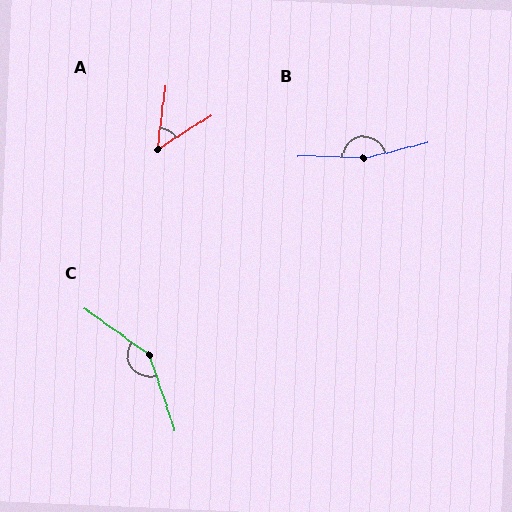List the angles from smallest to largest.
A (50°), C (145°), B (165°).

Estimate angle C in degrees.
Approximately 145 degrees.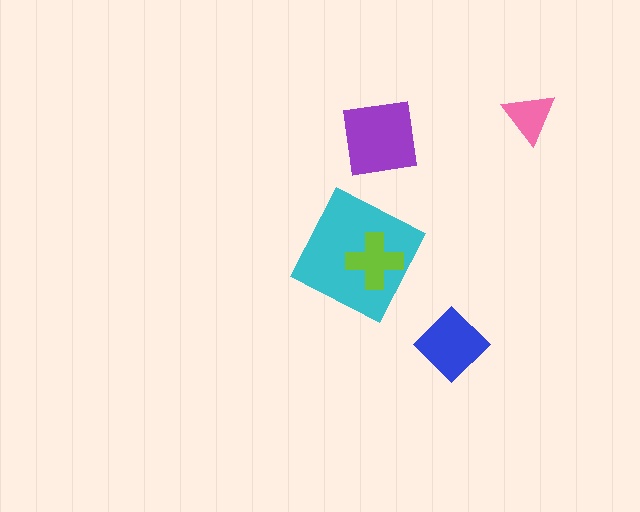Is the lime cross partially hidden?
No, no other shape covers it.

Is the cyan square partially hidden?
Yes, it is partially covered by another shape.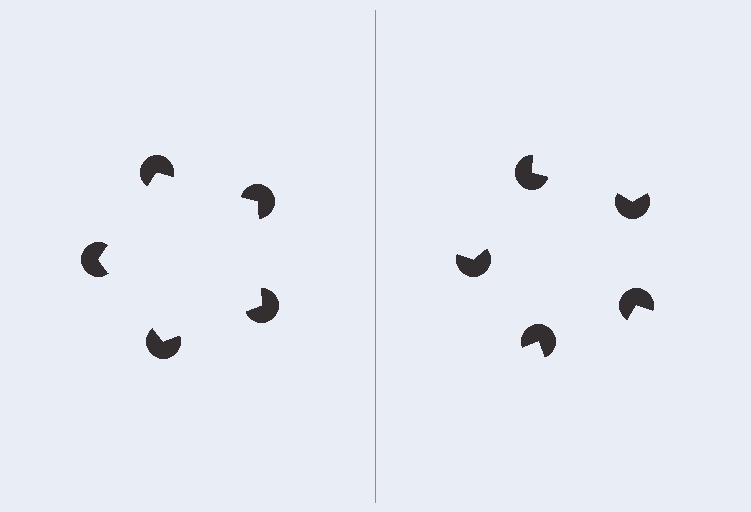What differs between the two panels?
The pac-man discs are positioned identically on both sides; only the wedge orientations differ. On the left they align to a pentagon; on the right they are misaligned.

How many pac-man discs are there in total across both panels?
10 — 5 on each side.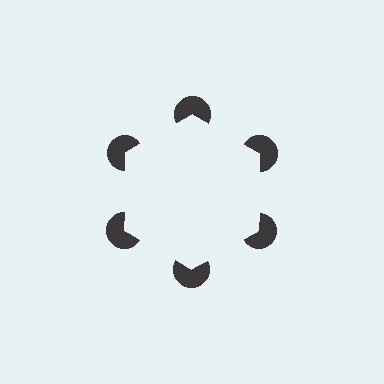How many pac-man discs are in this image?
There are 6 — one at each vertex of the illusory hexagon.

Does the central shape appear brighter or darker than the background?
It typically appears slightly brighter than the background, even though no actual brightness change is drawn.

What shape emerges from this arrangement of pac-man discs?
An illusory hexagon — its edges are inferred from the aligned wedge cuts in the pac-man discs, not physically drawn.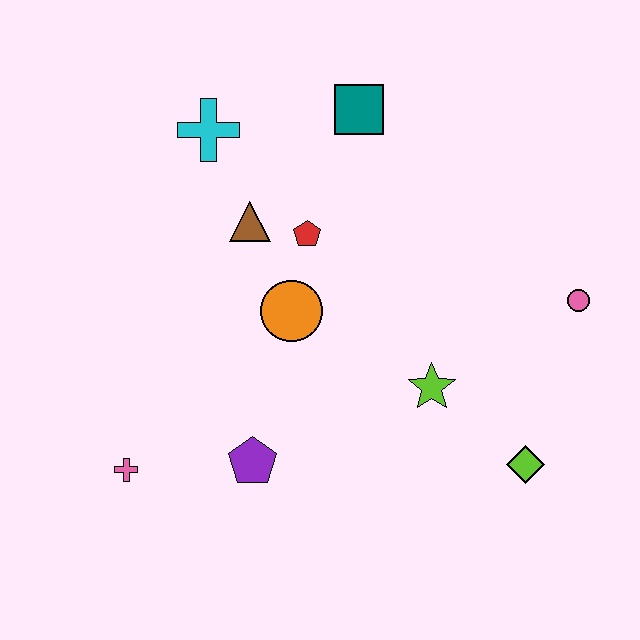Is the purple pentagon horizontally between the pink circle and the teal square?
No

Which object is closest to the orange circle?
The red pentagon is closest to the orange circle.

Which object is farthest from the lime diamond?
The cyan cross is farthest from the lime diamond.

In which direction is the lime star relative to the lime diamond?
The lime star is to the left of the lime diamond.